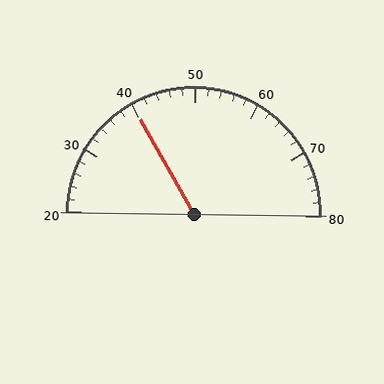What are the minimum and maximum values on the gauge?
The gauge ranges from 20 to 80.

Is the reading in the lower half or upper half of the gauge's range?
The reading is in the lower half of the range (20 to 80).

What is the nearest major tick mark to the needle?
The nearest major tick mark is 40.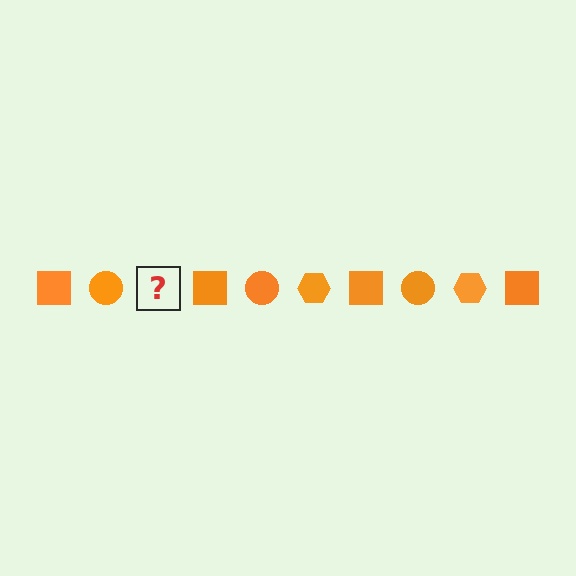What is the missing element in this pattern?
The missing element is an orange hexagon.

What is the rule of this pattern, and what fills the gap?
The rule is that the pattern cycles through square, circle, hexagon shapes in orange. The gap should be filled with an orange hexagon.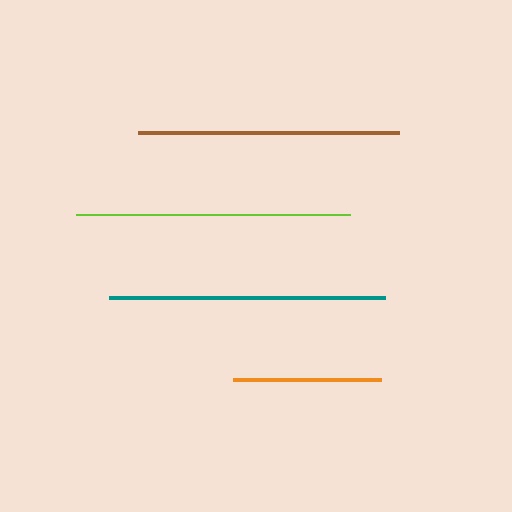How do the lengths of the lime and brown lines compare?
The lime and brown lines are approximately the same length.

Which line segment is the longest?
The teal line is the longest at approximately 276 pixels.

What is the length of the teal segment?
The teal segment is approximately 276 pixels long.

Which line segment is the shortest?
The orange line is the shortest at approximately 148 pixels.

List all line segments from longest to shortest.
From longest to shortest: teal, lime, brown, orange.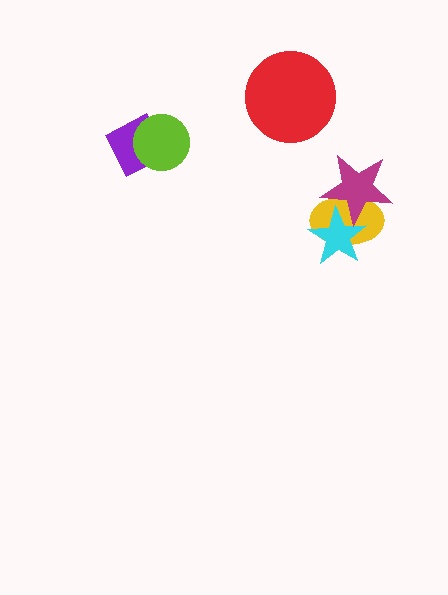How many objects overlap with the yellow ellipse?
2 objects overlap with the yellow ellipse.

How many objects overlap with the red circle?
0 objects overlap with the red circle.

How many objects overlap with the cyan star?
2 objects overlap with the cyan star.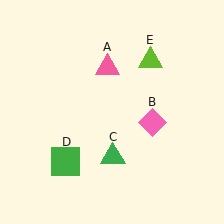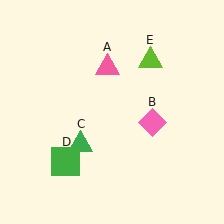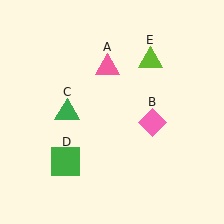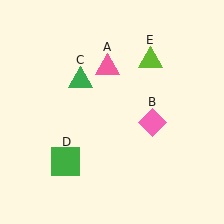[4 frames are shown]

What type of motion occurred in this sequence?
The green triangle (object C) rotated clockwise around the center of the scene.